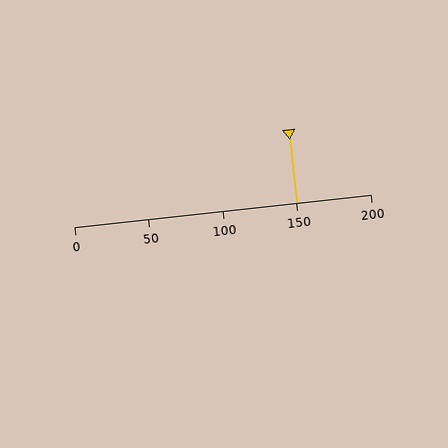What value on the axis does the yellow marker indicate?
The marker indicates approximately 150.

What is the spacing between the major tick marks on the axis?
The major ticks are spaced 50 apart.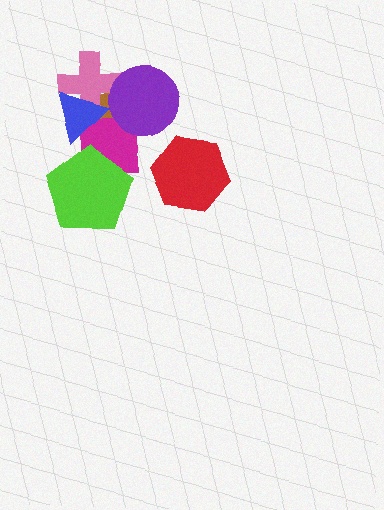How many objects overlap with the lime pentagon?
1 object overlaps with the lime pentagon.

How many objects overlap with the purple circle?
2 objects overlap with the purple circle.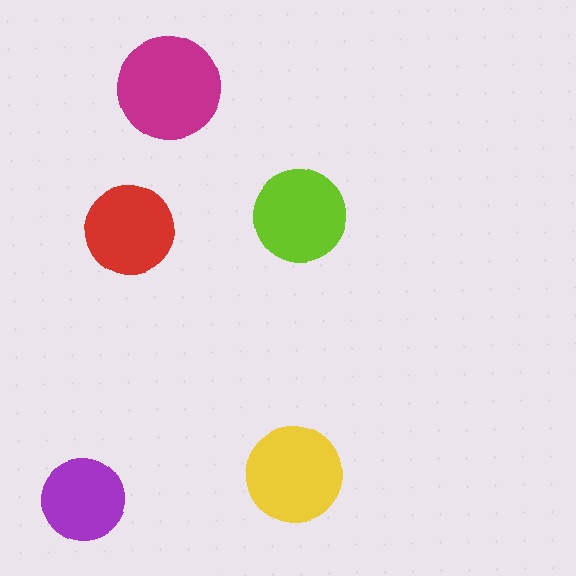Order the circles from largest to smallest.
the magenta one, the yellow one, the lime one, the red one, the purple one.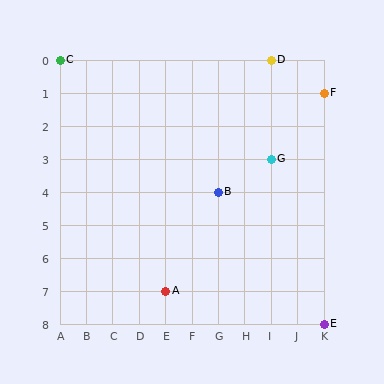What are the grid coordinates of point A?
Point A is at grid coordinates (E, 7).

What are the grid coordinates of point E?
Point E is at grid coordinates (K, 8).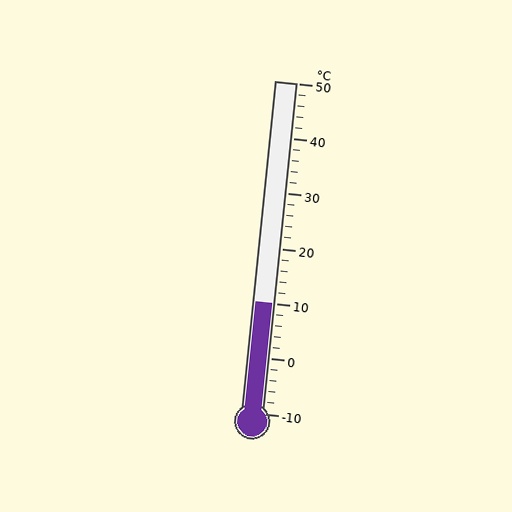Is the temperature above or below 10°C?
The temperature is at 10°C.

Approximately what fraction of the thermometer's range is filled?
The thermometer is filled to approximately 35% of its range.